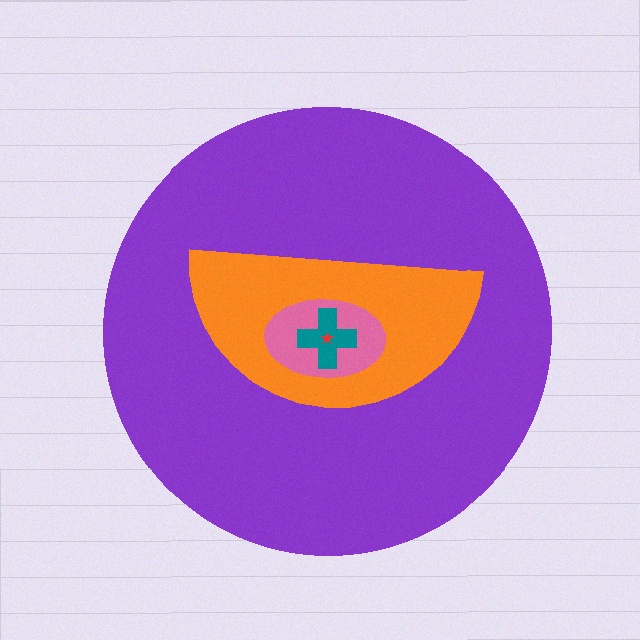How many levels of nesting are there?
5.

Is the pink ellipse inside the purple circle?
Yes.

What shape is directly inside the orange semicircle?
The pink ellipse.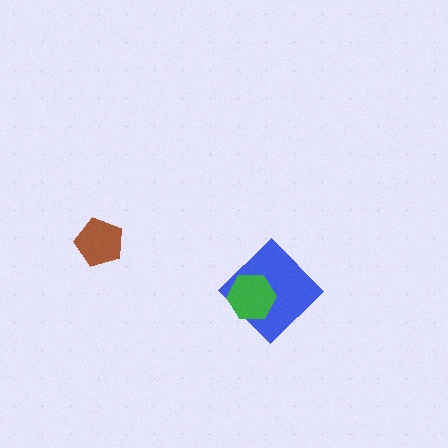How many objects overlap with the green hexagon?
1 object overlaps with the green hexagon.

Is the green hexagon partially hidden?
No, no other shape covers it.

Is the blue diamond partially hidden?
Yes, it is partially covered by another shape.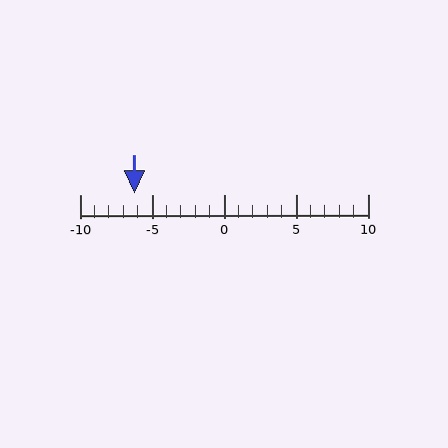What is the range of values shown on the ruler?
The ruler shows values from -10 to 10.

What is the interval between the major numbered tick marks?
The major tick marks are spaced 5 units apart.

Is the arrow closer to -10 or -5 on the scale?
The arrow is closer to -5.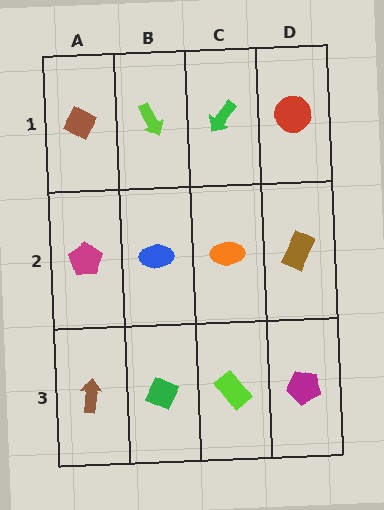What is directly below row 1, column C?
An orange ellipse.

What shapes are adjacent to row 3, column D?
A brown rectangle (row 2, column D), a lime rectangle (row 3, column C).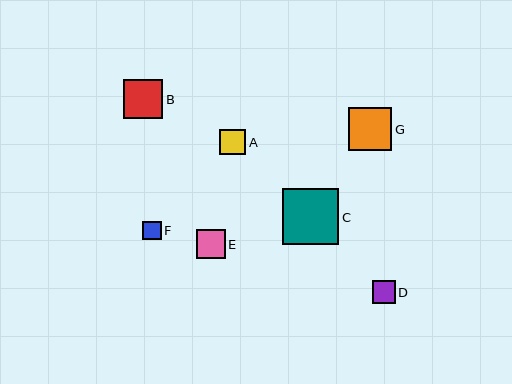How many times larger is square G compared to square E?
Square G is approximately 1.5 times the size of square E.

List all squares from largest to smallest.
From largest to smallest: C, G, B, E, A, D, F.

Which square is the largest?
Square C is the largest with a size of approximately 56 pixels.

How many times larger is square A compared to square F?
Square A is approximately 1.4 times the size of square F.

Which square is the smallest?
Square F is the smallest with a size of approximately 18 pixels.